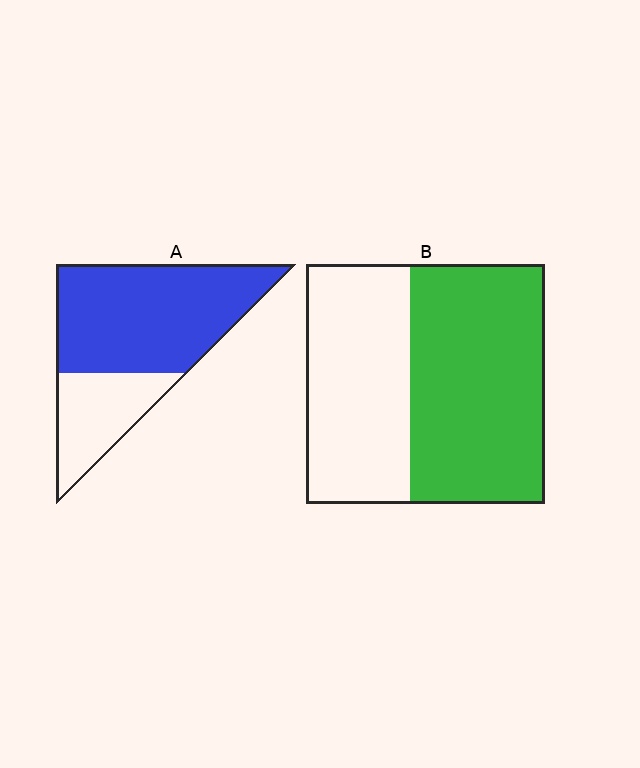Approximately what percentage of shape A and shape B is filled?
A is approximately 70% and B is approximately 55%.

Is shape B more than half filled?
Yes.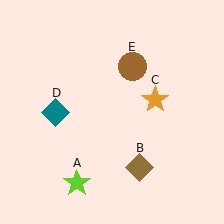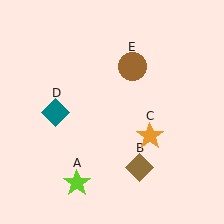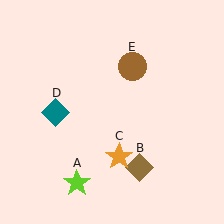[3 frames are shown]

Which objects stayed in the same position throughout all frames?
Lime star (object A) and brown diamond (object B) and teal diamond (object D) and brown circle (object E) remained stationary.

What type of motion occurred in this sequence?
The orange star (object C) rotated clockwise around the center of the scene.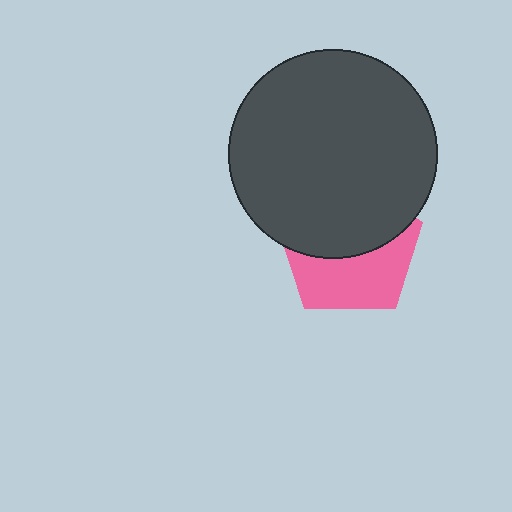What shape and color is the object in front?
The object in front is a dark gray circle.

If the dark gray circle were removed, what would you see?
You would see the complete pink pentagon.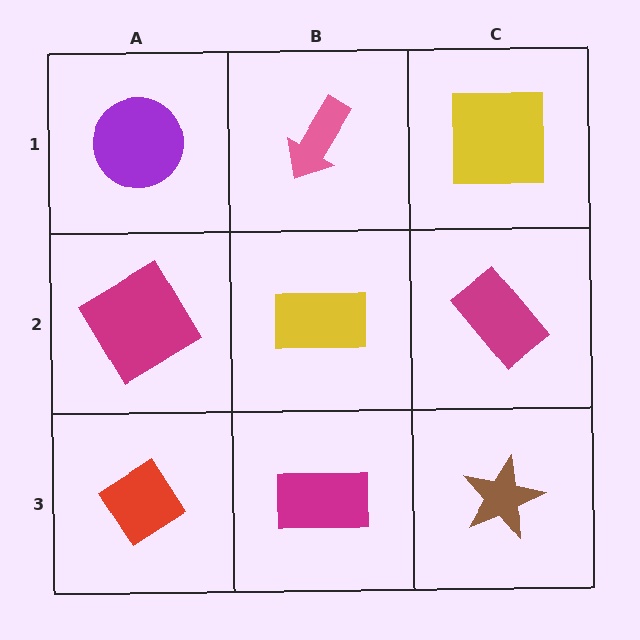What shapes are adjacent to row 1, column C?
A magenta rectangle (row 2, column C), a pink arrow (row 1, column B).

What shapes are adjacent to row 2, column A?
A purple circle (row 1, column A), a red diamond (row 3, column A), a yellow rectangle (row 2, column B).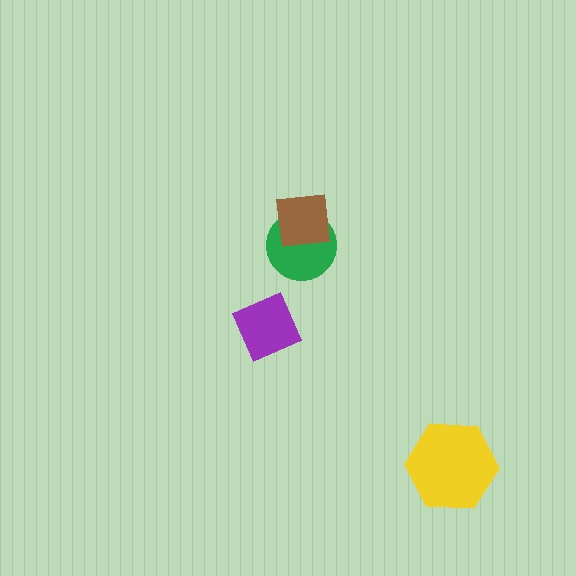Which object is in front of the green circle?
The brown square is in front of the green circle.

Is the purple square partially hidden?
No, no other shape covers it.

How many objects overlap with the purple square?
0 objects overlap with the purple square.